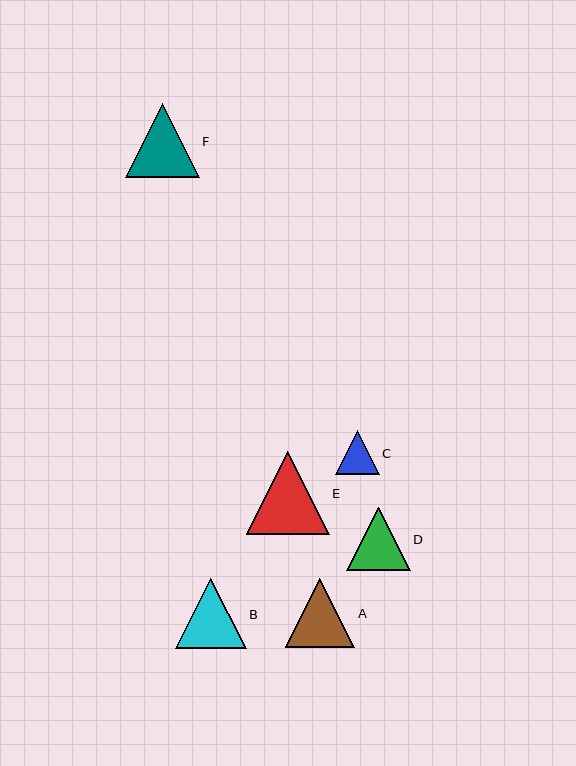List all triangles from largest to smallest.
From largest to smallest: E, F, B, A, D, C.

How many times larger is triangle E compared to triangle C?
Triangle E is approximately 1.9 times the size of triangle C.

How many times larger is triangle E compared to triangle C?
Triangle E is approximately 1.9 times the size of triangle C.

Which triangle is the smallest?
Triangle C is the smallest with a size of approximately 44 pixels.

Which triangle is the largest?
Triangle E is the largest with a size of approximately 83 pixels.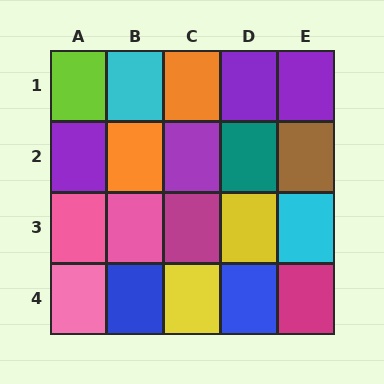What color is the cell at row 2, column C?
Purple.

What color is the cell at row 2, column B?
Orange.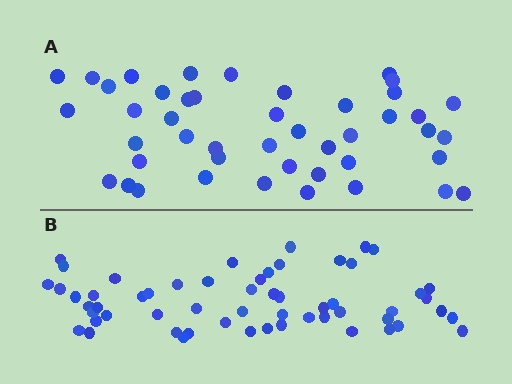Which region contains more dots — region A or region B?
Region B (the bottom region) has more dots.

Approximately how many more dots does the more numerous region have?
Region B has roughly 12 or so more dots than region A.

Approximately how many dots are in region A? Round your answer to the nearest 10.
About 40 dots. (The exact count is 45, which rounds to 40.)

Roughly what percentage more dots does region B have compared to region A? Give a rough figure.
About 25% more.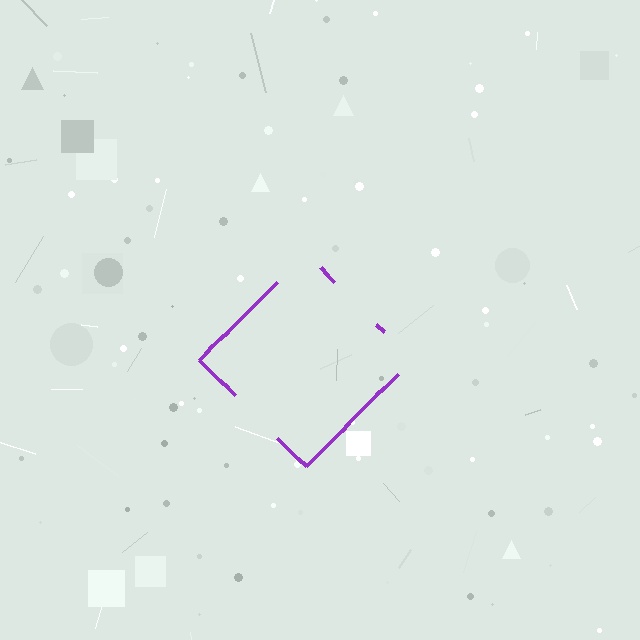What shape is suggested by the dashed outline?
The dashed outline suggests a diamond.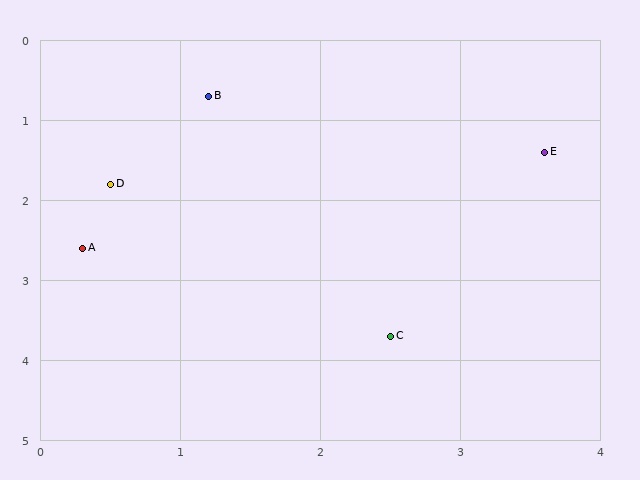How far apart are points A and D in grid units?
Points A and D are about 0.8 grid units apart.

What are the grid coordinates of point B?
Point B is at approximately (1.2, 0.7).